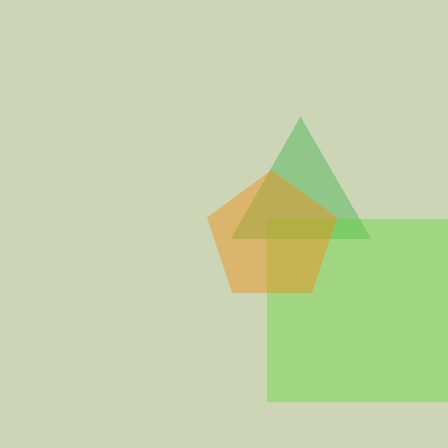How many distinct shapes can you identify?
There are 3 distinct shapes: a green triangle, a lime square, an orange pentagon.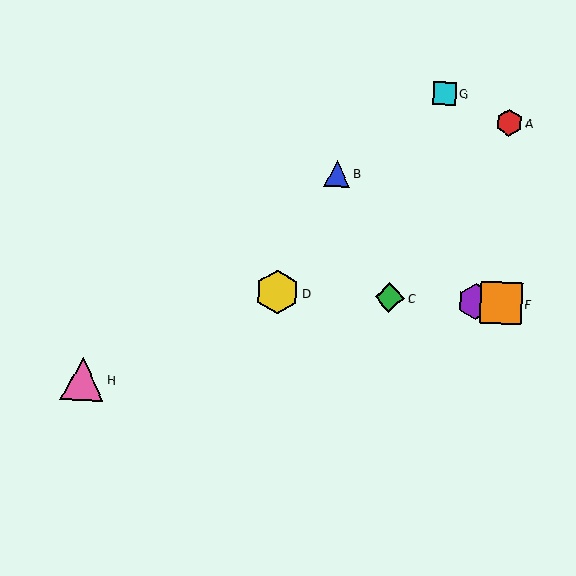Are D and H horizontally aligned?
No, D is at y≈292 and H is at y≈379.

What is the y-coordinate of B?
Object B is at y≈174.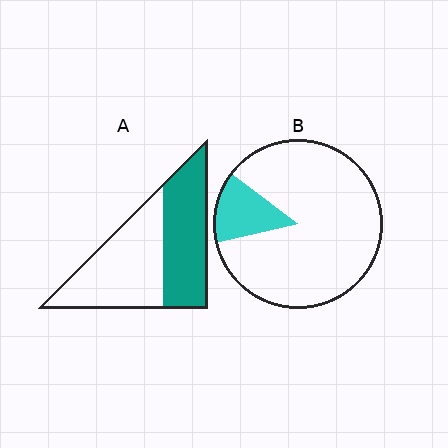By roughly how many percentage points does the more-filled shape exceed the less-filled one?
By roughly 30 percentage points (A over B).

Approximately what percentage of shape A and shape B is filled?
A is approximately 45% and B is approximately 15%.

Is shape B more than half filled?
No.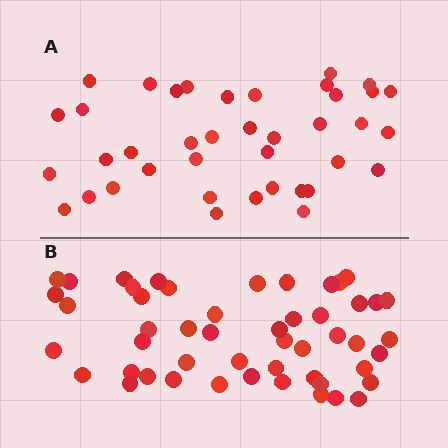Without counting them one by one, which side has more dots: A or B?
Region B (the bottom region) has more dots.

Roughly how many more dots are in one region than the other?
Region B has roughly 12 or so more dots than region A.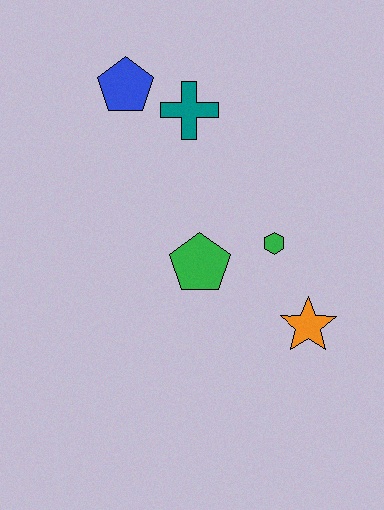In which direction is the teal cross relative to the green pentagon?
The teal cross is above the green pentagon.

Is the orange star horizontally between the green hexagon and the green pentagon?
No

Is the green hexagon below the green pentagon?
No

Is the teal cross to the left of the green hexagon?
Yes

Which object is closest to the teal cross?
The blue pentagon is closest to the teal cross.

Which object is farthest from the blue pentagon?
The orange star is farthest from the blue pentagon.